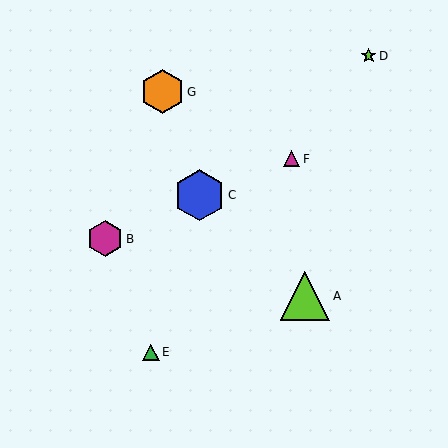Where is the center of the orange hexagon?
The center of the orange hexagon is at (162, 92).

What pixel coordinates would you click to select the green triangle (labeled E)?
Click at (151, 352) to select the green triangle E.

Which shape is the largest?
The blue hexagon (labeled C) is the largest.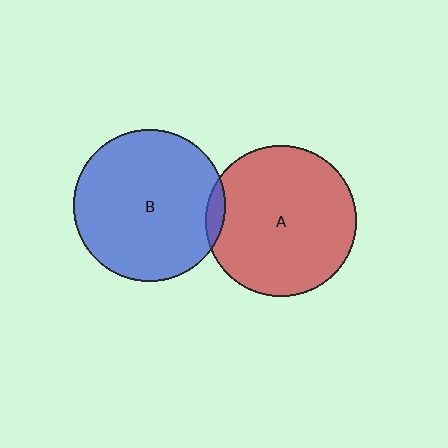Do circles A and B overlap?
Yes.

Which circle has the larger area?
Circle B (blue).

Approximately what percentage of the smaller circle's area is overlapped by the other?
Approximately 5%.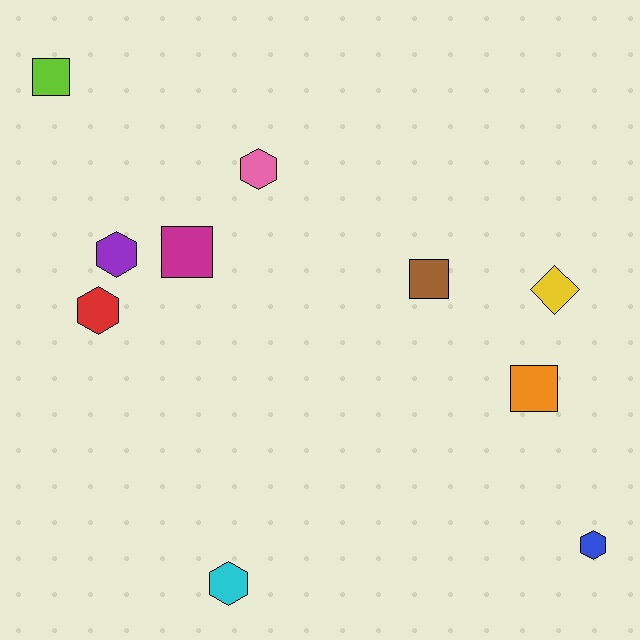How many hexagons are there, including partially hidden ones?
There are 5 hexagons.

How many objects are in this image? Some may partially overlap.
There are 10 objects.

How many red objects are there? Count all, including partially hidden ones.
There is 1 red object.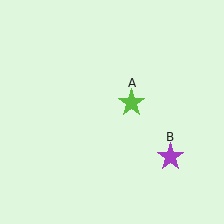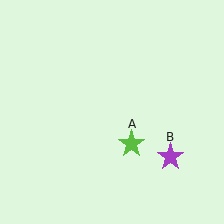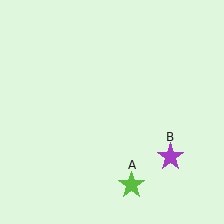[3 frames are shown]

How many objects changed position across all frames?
1 object changed position: lime star (object A).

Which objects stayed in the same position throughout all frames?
Purple star (object B) remained stationary.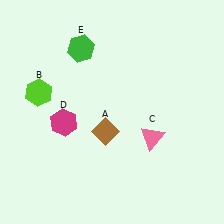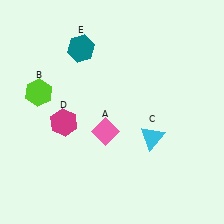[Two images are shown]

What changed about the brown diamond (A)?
In Image 1, A is brown. In Image 2, it changed to pink.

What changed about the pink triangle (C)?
In Image 1, C is pink. In Image 2, it changed to cyan.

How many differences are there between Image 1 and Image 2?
There are 3 differences between the two images.